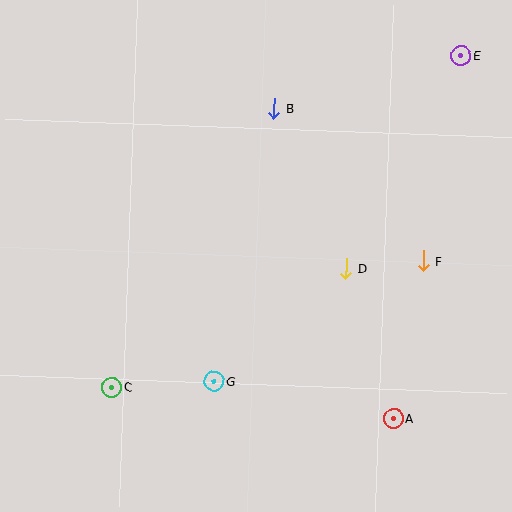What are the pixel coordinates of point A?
Point A is at (393, 418).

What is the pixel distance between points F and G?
The distance between F and G is 241 pixels.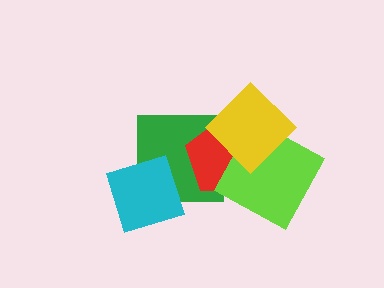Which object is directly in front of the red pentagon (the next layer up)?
The lime square is directly in front of the red pentagon.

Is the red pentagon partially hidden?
Yes, it is partially covered by another shape.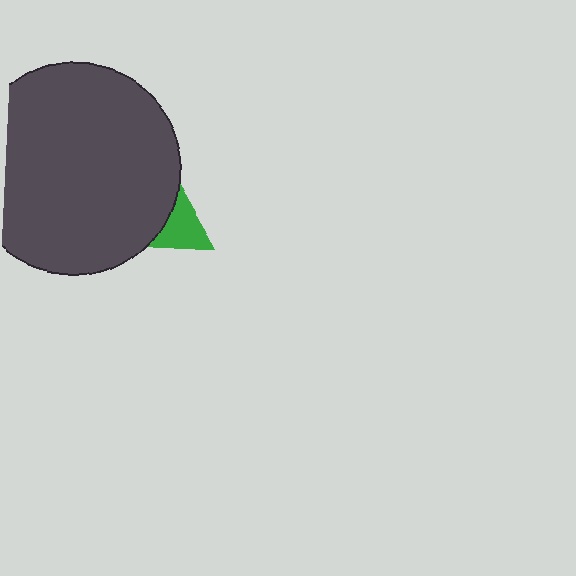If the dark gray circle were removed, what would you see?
You would see the complete green triangle.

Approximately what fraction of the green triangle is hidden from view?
Roughly 68% of the green triangle is hidden behind the dark gray circle.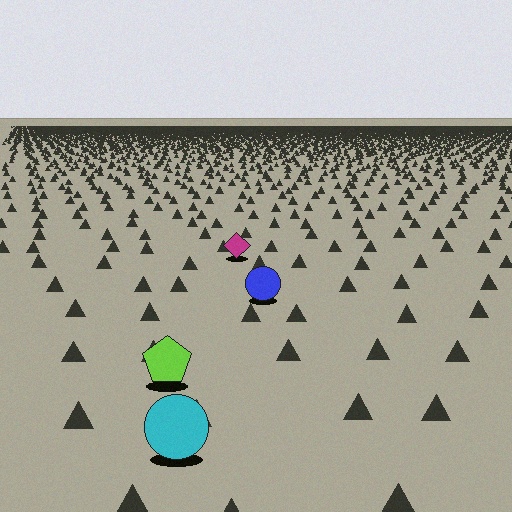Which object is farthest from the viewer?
The magenta diamond is farthest from the viewer. It appears smaller and the ground texture around it is denser.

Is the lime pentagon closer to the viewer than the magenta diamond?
Yes. The lime pentagon is closer — you can tell from the texture gradient: the ground texture is coarser near it.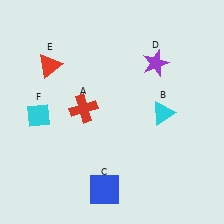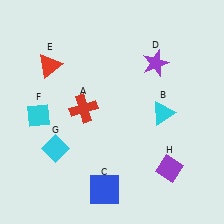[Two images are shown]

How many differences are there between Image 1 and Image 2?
There are 2 differences between the two images.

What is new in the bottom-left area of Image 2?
A cyan diamond (G) was added in the bottom-left area of Image 2.